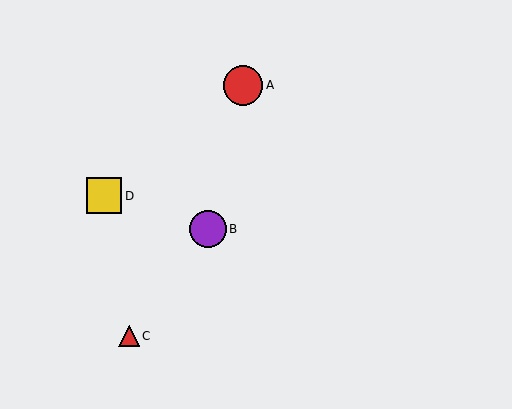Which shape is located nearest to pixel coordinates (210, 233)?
The purple circle (labeled B) at (208, 229) is nearest to that location.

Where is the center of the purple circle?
The center of the purple circle is at (208, 229).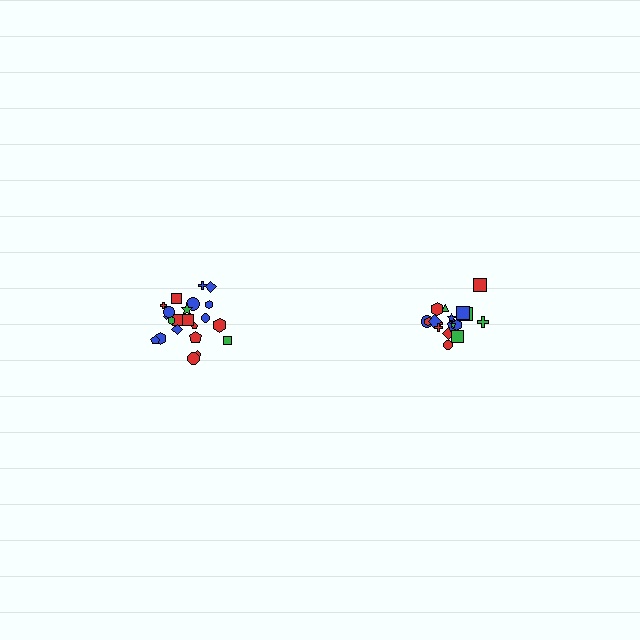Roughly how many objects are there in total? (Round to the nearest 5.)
Roughly 40 objects in total.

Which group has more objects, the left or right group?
The left group.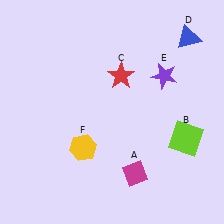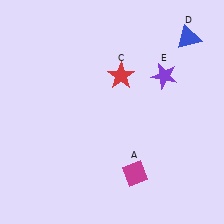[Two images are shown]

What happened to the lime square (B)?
The lime square (B) was removed in Image 2. It was in the bottom-right area of Image 1.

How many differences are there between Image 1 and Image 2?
There are 2 differences between the two images.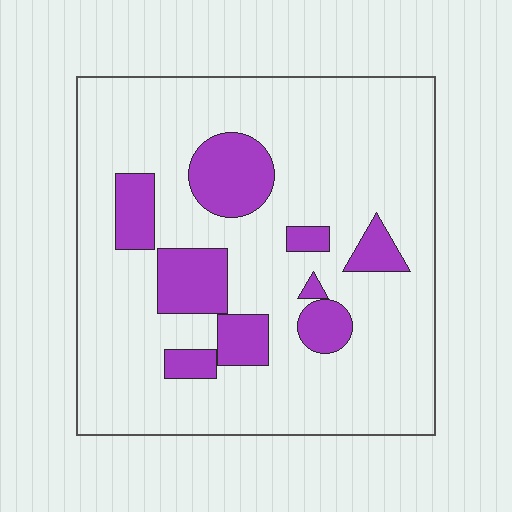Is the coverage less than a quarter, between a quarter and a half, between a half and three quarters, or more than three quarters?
Less than a quarter.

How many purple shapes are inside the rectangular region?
9.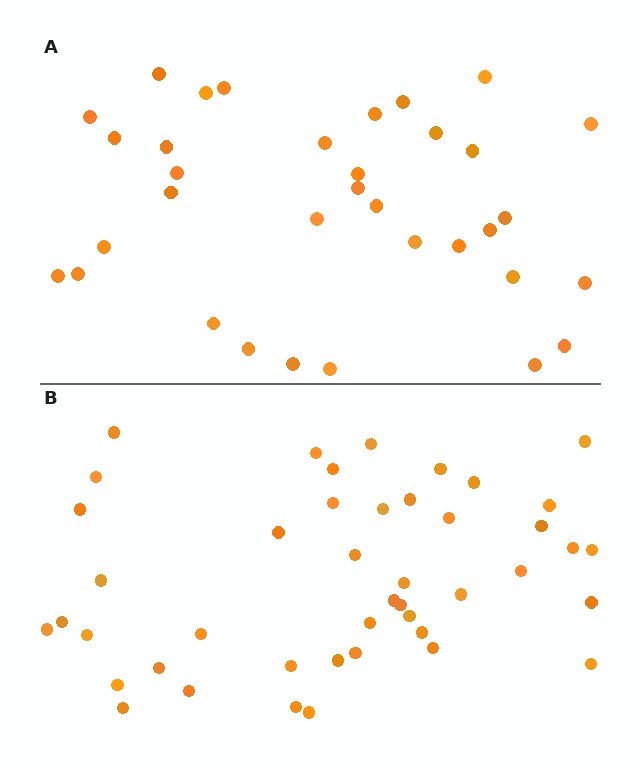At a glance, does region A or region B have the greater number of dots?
Region B (the bottom region) has more dots.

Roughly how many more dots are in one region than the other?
Region B has roughly 10 or so more dots than region A.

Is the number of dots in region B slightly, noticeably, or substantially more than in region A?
Region B has noticeably more, but not dramatically so. The ratio is roughly 1.3 to 1.